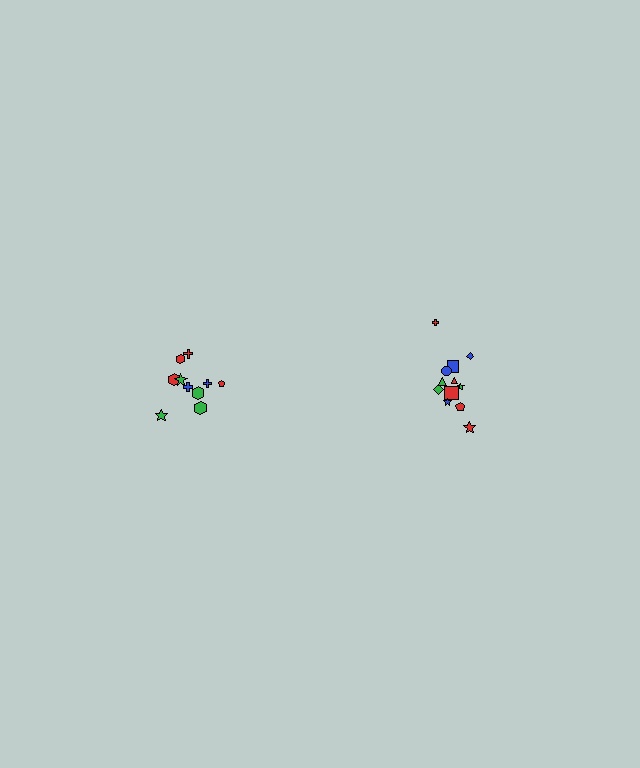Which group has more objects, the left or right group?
The right group.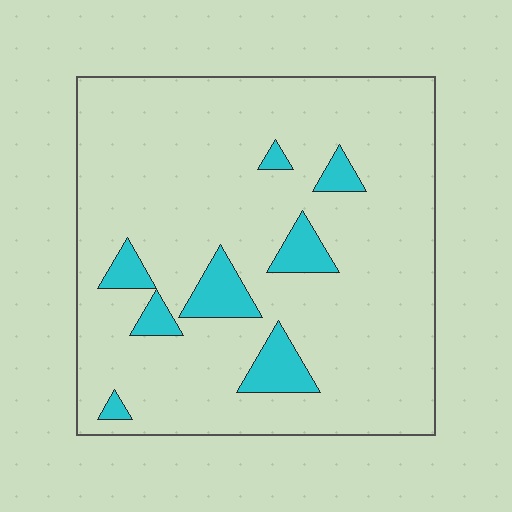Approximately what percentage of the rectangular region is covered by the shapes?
Approximately 10%.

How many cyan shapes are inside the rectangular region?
8.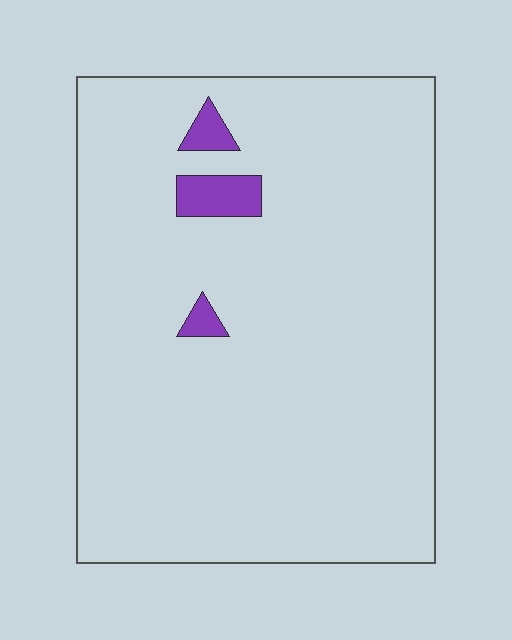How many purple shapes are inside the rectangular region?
3.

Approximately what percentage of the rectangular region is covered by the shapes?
Approximately 5%.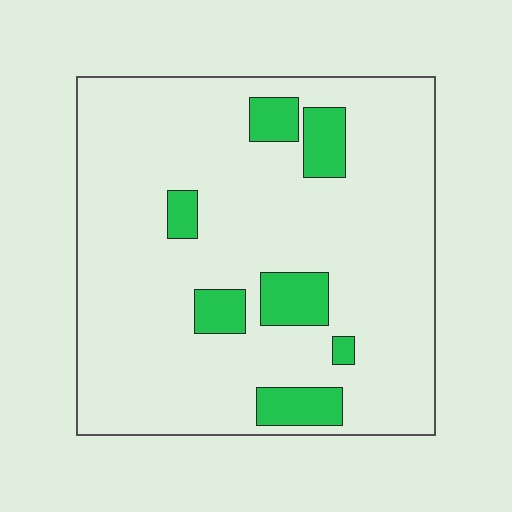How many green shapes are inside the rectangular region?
7.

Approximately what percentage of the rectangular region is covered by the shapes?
Approximately 15%.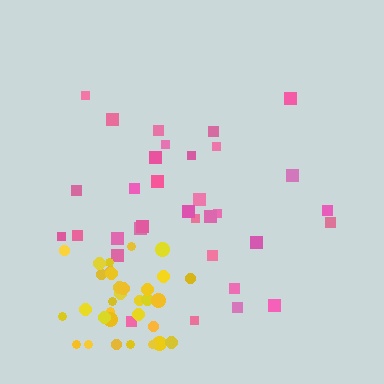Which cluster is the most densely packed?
Yellow.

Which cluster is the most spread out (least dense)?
Pink.